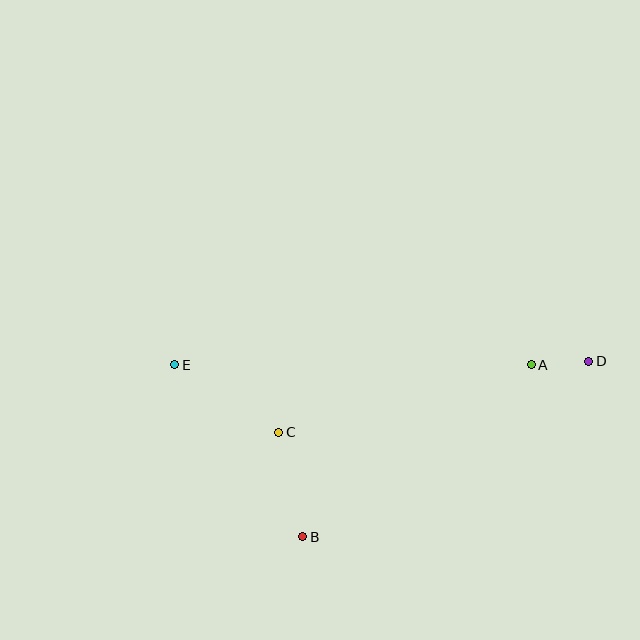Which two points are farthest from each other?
Points D and E are farthest from each other.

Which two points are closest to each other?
Points A and D are closest to each other.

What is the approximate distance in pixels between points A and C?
The distance between A and C is approximately 261 pixels.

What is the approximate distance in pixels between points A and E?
The distance between A and E is approximately 356 pixels.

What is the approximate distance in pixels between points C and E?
The distance between C and E is approximately 124 pixels.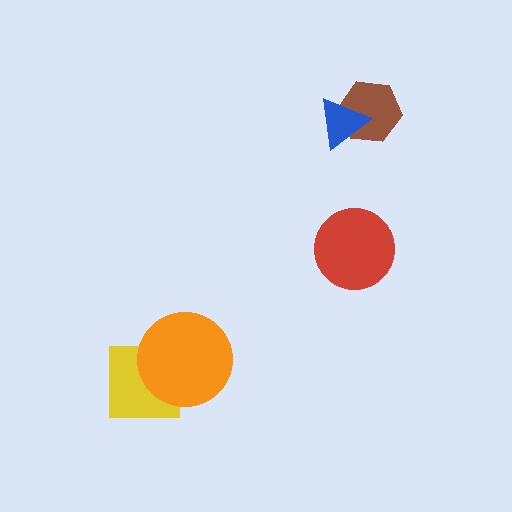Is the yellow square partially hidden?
Yes, it is partially covered by another shape.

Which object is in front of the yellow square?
The orange circle is in front of the yellow square.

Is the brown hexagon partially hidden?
Yes, it is partially covered by another shape.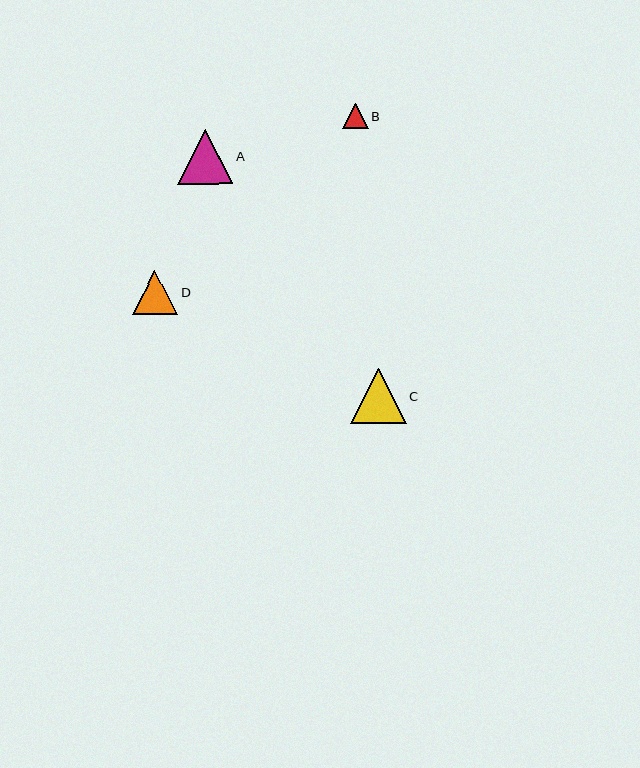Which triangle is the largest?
Triangle C is the largest with a size of approximately 56 pixels.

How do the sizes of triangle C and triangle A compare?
Triangle C and triangle A are approximately the same size.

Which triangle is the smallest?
Triangle B is the smallest with a size of approximately 26 pixels.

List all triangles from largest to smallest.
From largest to smallest: C, A, D, B.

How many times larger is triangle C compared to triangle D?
Triangle C is approximately 1.2 times the size of triangle D.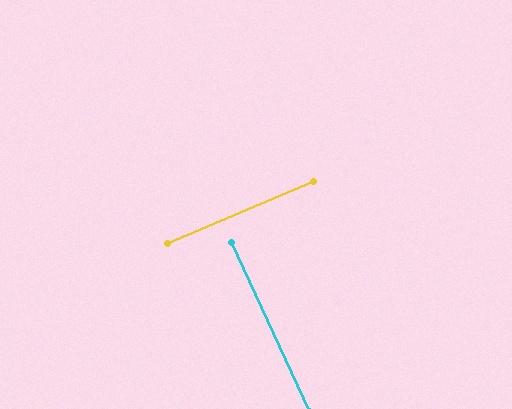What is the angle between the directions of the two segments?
Approximately 88 degrees.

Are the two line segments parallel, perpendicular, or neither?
Perpendicular — they meet at approximately 88°.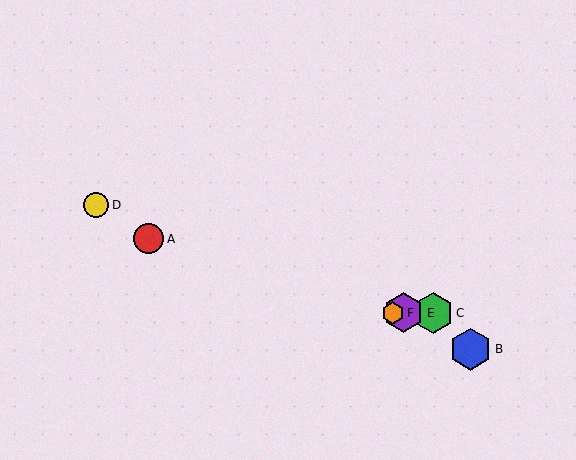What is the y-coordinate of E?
Object E is at y≈313.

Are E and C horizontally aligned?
Yes, both are at y≈313.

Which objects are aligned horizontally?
Objects C, E, F are aligned horizontally.